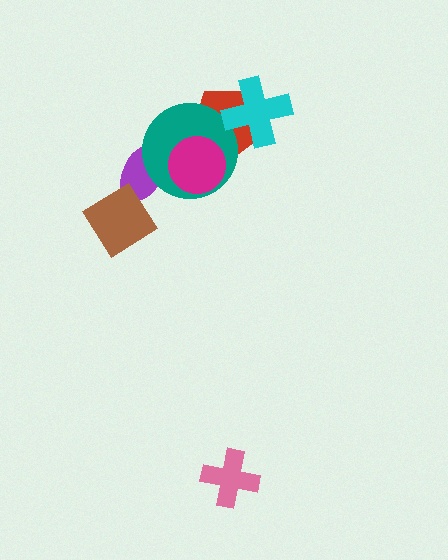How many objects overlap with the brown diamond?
1 object overlaps with the brown diamond.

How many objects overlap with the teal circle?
3 objects overlap with the teal circle.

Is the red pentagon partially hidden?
Yes, it is partially covered by another shape.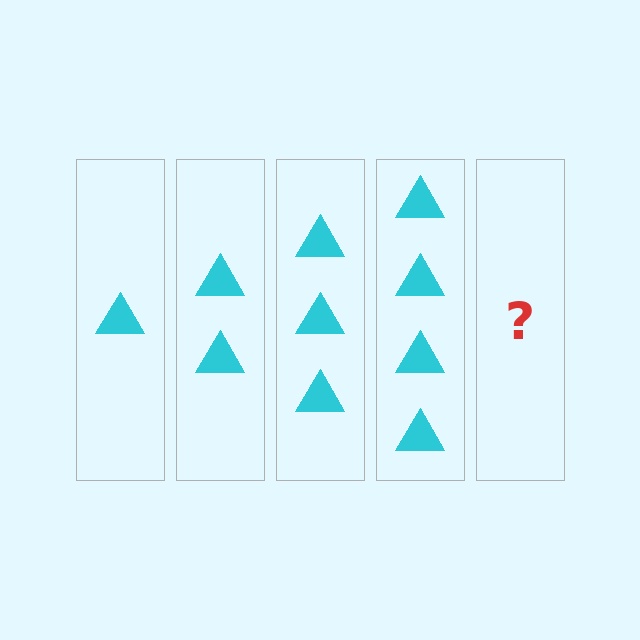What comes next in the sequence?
The next element should be 5 triangles.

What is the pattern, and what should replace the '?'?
The pattern is that each step adds one more triangle. The '?' should be 5 triangles.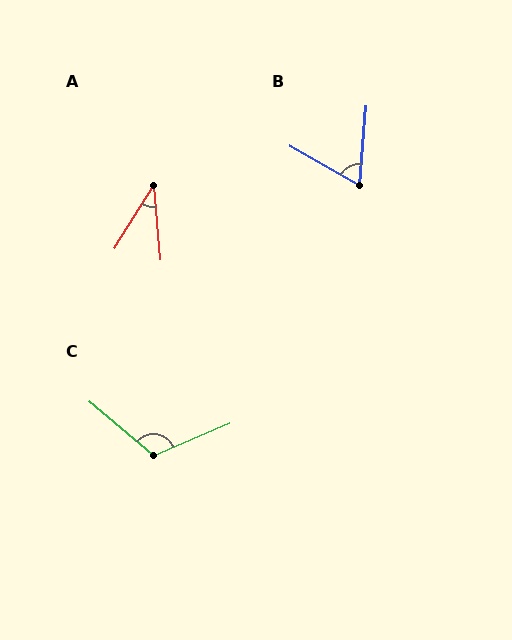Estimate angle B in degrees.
Approximately 65 degrees.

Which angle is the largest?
C, at approximately 117 degrees.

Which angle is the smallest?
A, at approximately 37 degrees.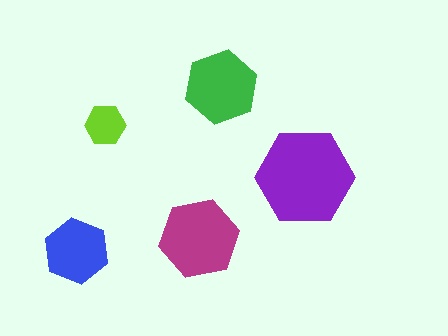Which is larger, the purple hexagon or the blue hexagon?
The purple one.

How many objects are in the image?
There are 5 objects in the image.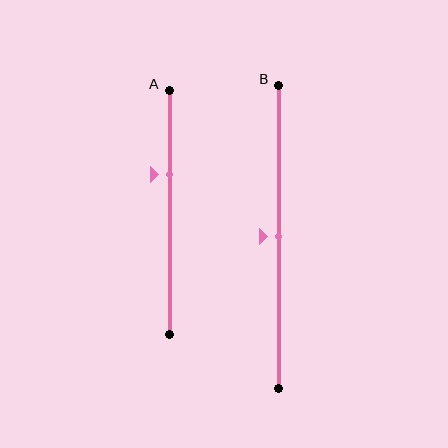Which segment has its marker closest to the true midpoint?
Segment B has its marker closest to the true midpoint.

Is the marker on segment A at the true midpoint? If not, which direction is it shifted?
No, the marker on segment A is shifted upward by about 16% of the segment length.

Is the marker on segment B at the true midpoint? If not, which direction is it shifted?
Yes, the marker on segment B is at the true midpoint.